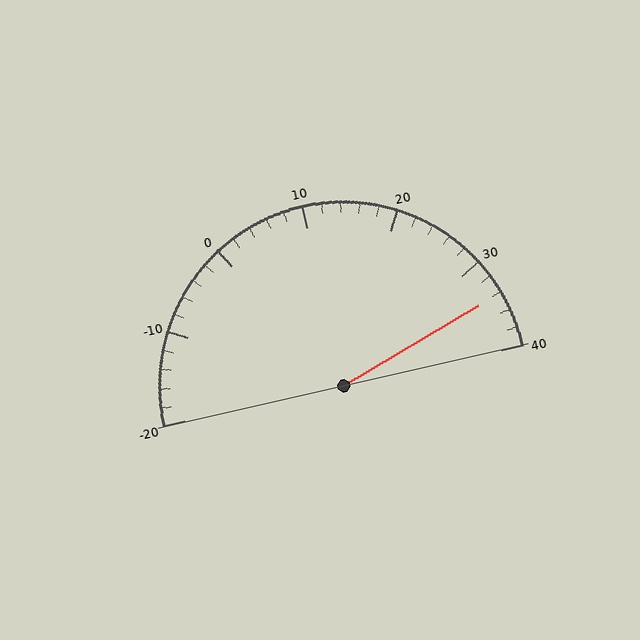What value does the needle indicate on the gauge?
The needle indicates approximately 34.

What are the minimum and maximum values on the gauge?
The gauge ranges from -20 to 40.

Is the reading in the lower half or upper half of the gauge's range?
The reading is in the upper half of the range (-20 to 40).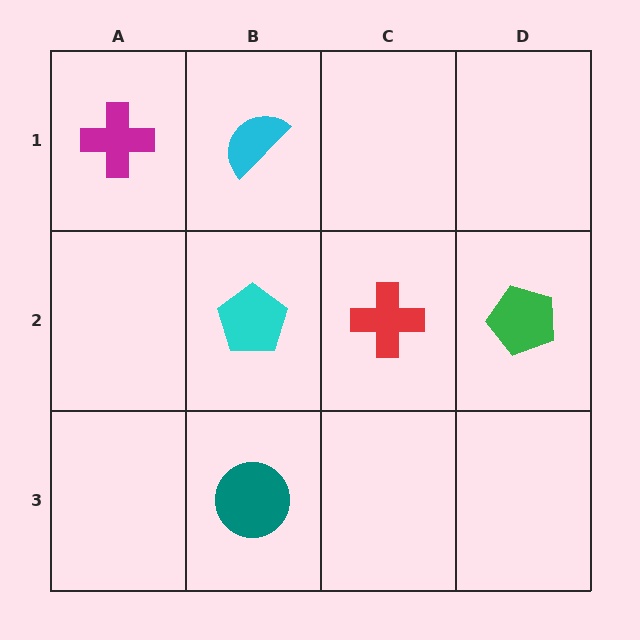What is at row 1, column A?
A magenta cross.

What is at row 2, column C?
A red cross.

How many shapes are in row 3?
1 shape.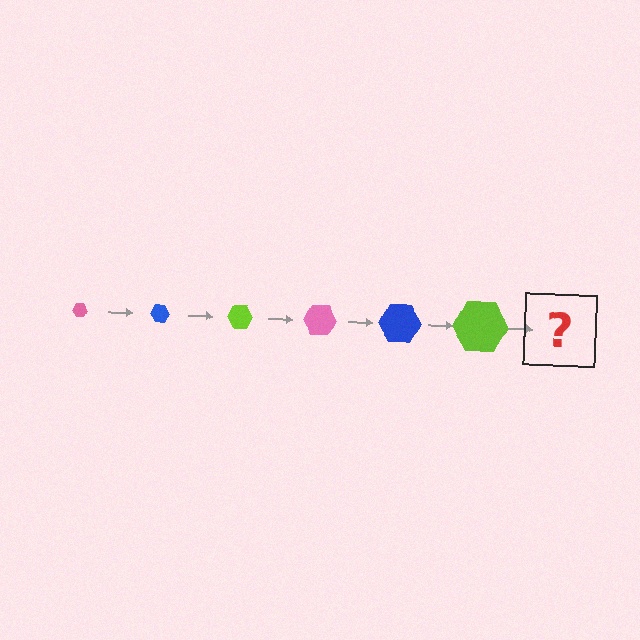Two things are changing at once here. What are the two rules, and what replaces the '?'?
The two rules are that the hexagon grows larger each step and the color cycles through pink, blue, and lime. The '?' should be a pink hexagon, larger than the previous one.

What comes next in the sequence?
The next element should be a pink hexagon, larger than the previous one.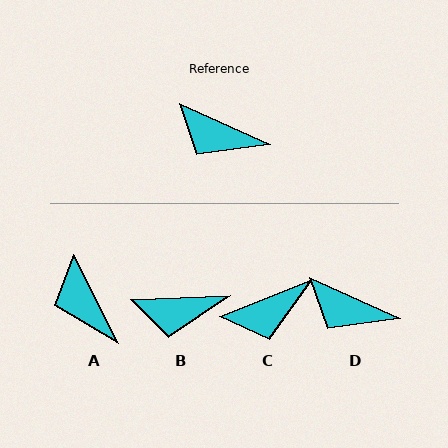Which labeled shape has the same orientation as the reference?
D.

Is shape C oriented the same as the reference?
No, it is off by about 46 degrees.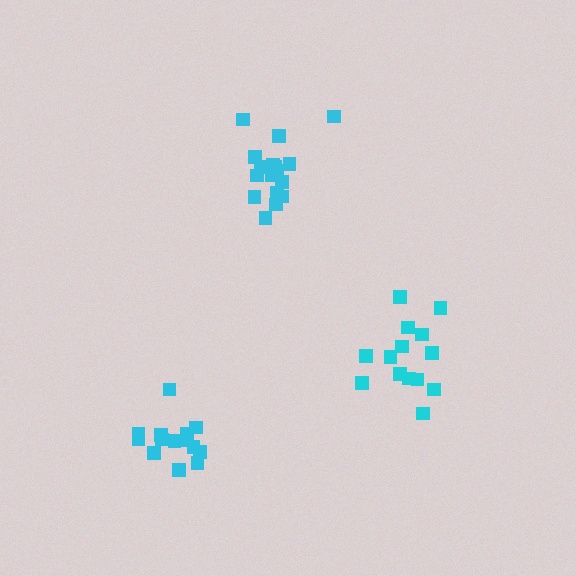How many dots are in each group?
Group 1: 17 dots, Group 2: 14 dots, Group 3: 14 dots (45 total).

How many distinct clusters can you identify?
There are 3 distinct clusters.